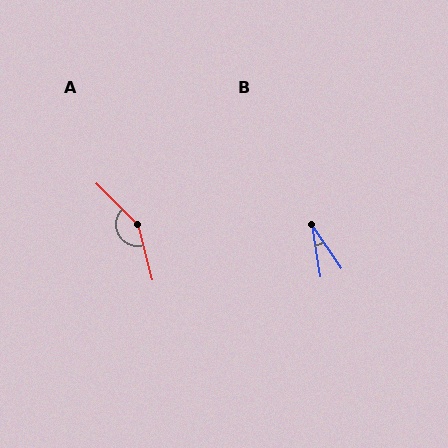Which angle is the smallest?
B, at approximately 25 degrees.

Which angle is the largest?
A, at approximately 150 degrees.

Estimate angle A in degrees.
Approximately 150 degrees.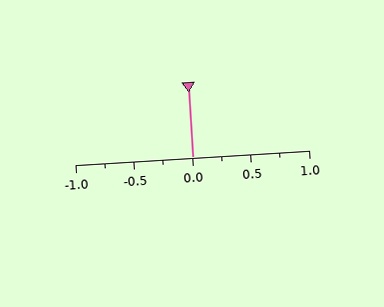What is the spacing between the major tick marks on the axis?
The major ticks are spaced 0.5 apart.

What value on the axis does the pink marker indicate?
The marker indicates approximately 0.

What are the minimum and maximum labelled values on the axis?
The axis runs from -1.0 to 1.0.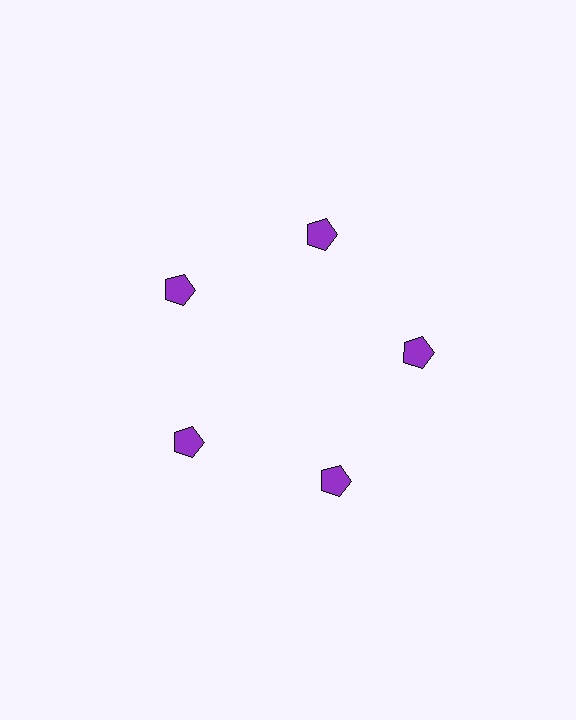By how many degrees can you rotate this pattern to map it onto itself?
The pattern maps onto itself every 72 degrees of rotation.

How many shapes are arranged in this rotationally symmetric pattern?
There are 5 shapes, arranged in 5 groups of 1.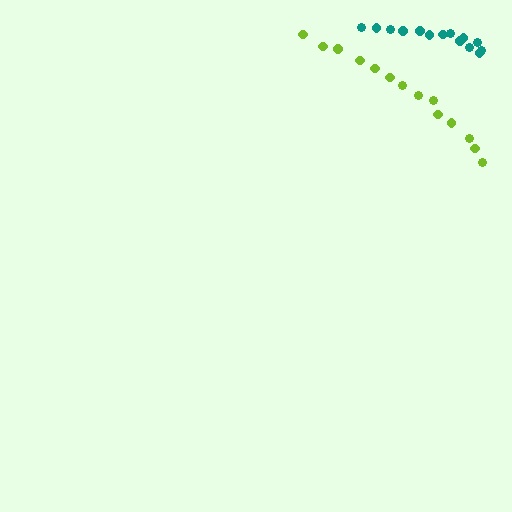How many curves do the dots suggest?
There are 2 distinct paths.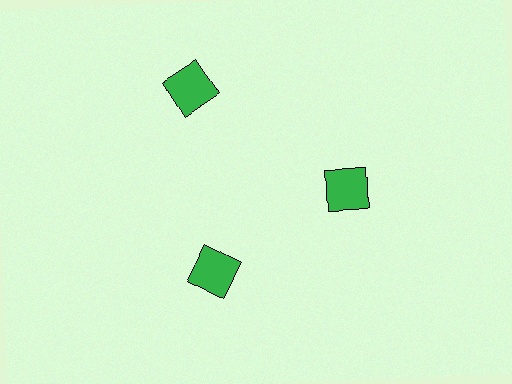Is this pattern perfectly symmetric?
No. The 3 green squares are arranged in a ring, but one element near the 11 o'clock position is pushed outward from the center, breaking the 3-fold rotational symmetry.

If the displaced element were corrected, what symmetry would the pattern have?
It would have 3-fold rotational symmetry — the pattern would map onto itself every 120 degrees.